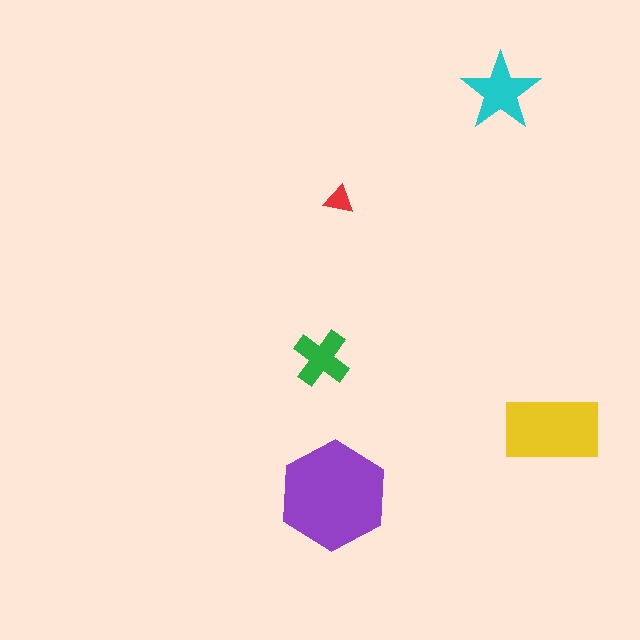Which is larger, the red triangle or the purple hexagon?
The purple hexagon.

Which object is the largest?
The purple hexagon.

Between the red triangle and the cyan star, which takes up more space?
The cyan star.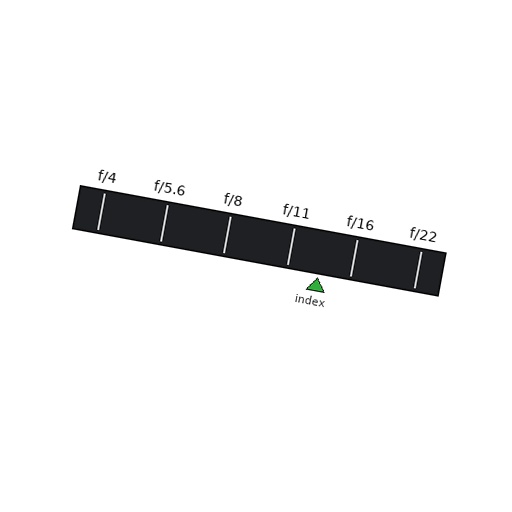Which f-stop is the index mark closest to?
The index mark is closest to f/11.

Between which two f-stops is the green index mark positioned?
The index mark is between f/11 and f/16.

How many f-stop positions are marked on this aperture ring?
There are 6 f-stop positions marked.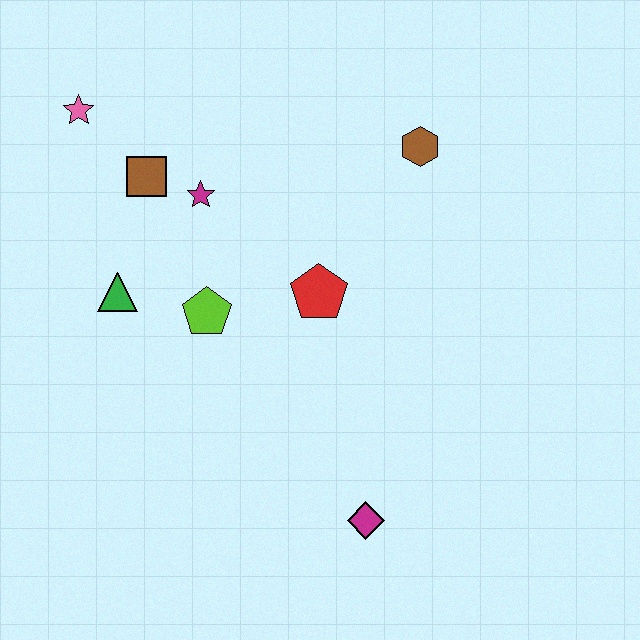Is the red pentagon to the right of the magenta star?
Yes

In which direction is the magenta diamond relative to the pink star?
The magenta diamond is below the pink star.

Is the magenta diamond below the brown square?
Yes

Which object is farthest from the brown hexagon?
The magenta diamond is farthest from the brown hexagon.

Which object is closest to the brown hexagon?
The red pentagon is closest to the brown hexagon.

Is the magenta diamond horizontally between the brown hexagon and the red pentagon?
Yes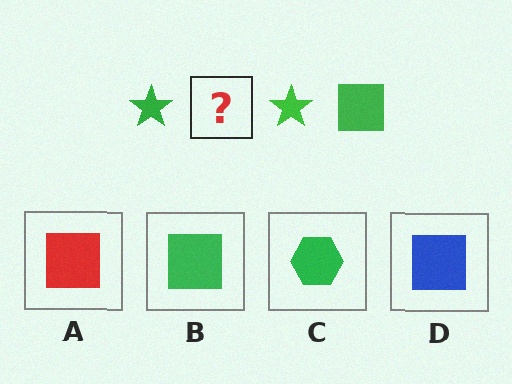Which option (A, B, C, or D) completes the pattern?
B.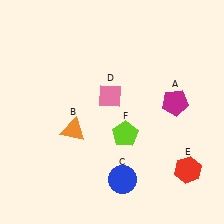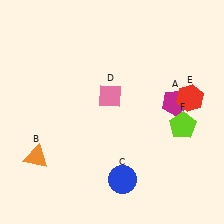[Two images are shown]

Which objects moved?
The objects that moved are: the orange triangle (B), the red hexagon (E), the lime pentagon (F).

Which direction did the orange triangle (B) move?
The orange triangle (B) moved left.